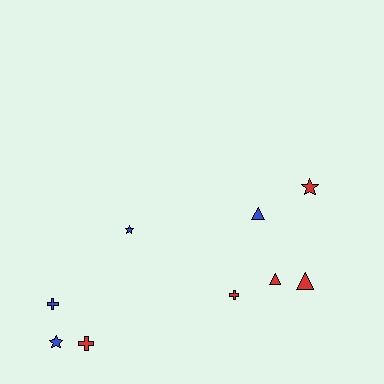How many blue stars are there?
There are 2 blue stars.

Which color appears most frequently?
Red, with 5 objects.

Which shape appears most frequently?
Cross, with 3 objects.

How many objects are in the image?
There are 9 objects.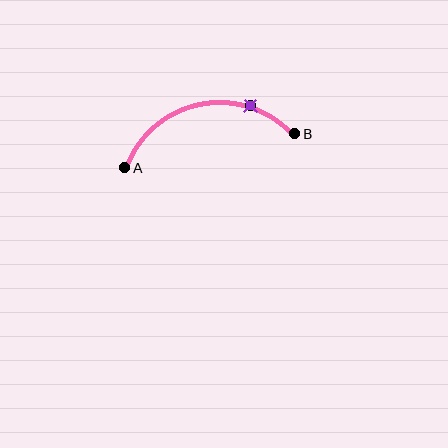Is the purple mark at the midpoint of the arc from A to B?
No. The purple mark lies on the arc but is closer to endpoint B. The arc midpoint would be at the point on the curve equidistant along the arc from both A and B.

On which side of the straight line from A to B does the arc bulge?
The arc bulges above the straight line connecting A and B.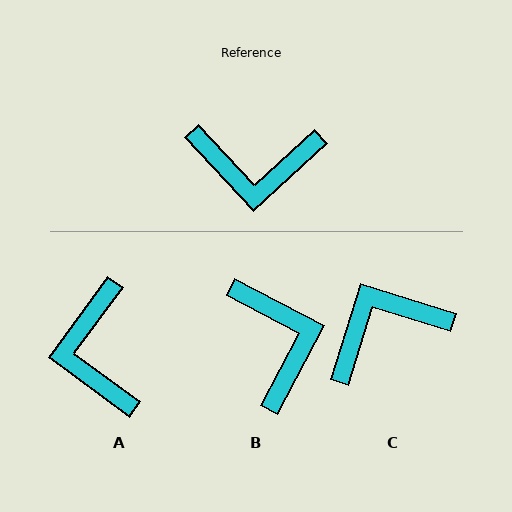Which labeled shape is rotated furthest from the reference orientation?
C, about 150 degrees away.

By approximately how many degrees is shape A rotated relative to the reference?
Approximately 79 degrees clockwise.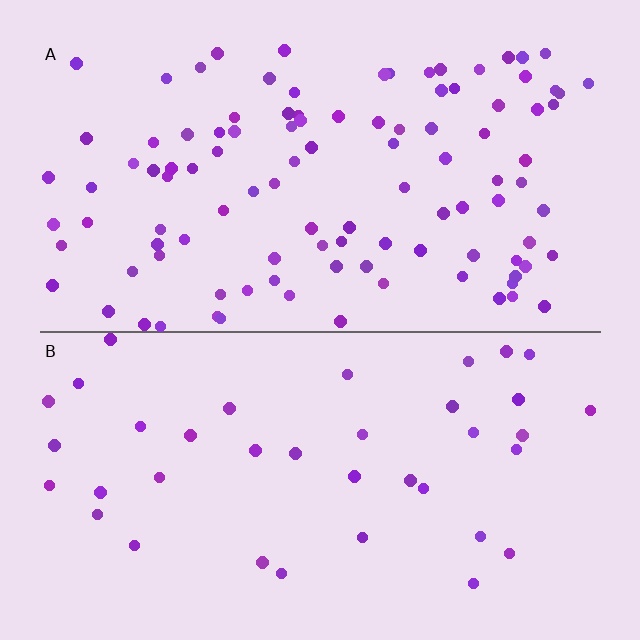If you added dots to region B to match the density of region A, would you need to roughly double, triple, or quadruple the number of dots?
Approximately triple.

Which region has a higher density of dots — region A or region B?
A (the top).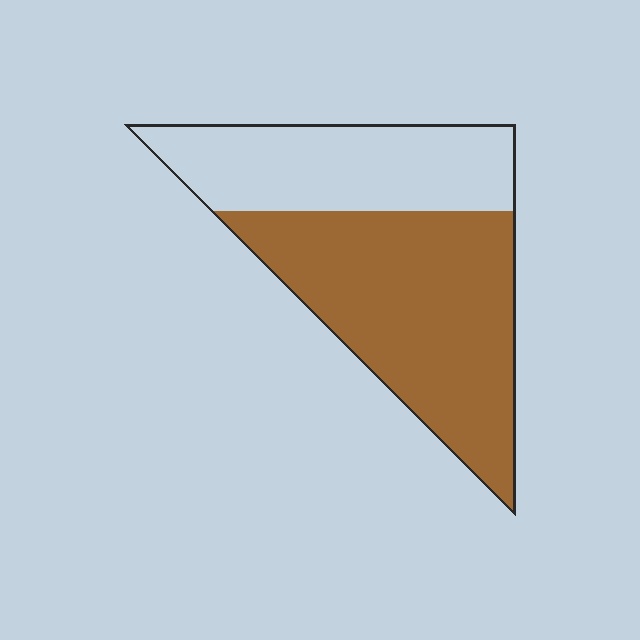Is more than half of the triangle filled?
Yes.